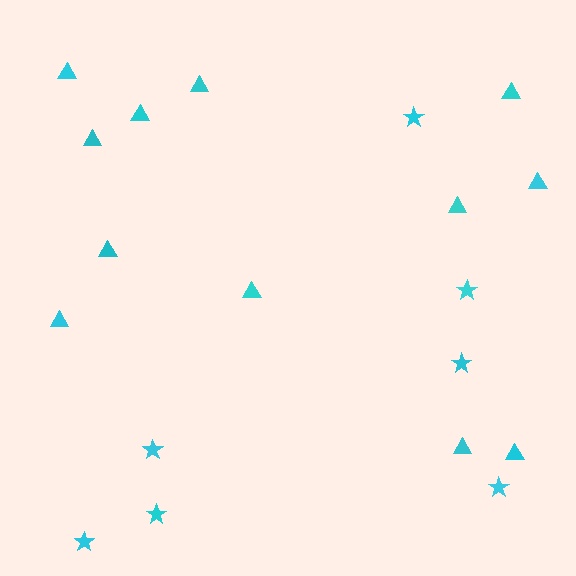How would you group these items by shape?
There are 2 groups: one group of triangles (12) and one group of stars (7).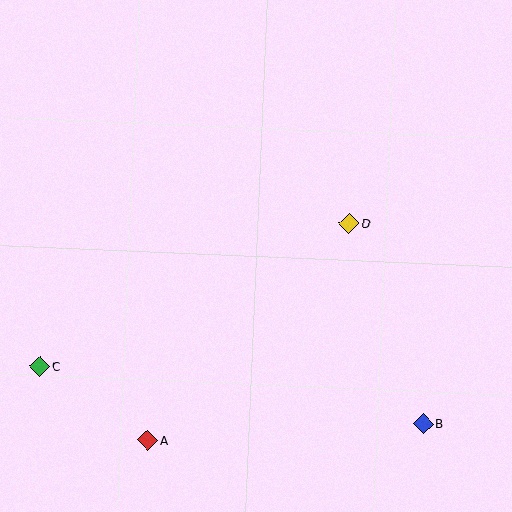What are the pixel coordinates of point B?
Point B is at (423, 423).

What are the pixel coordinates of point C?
Point C is at (40, 366).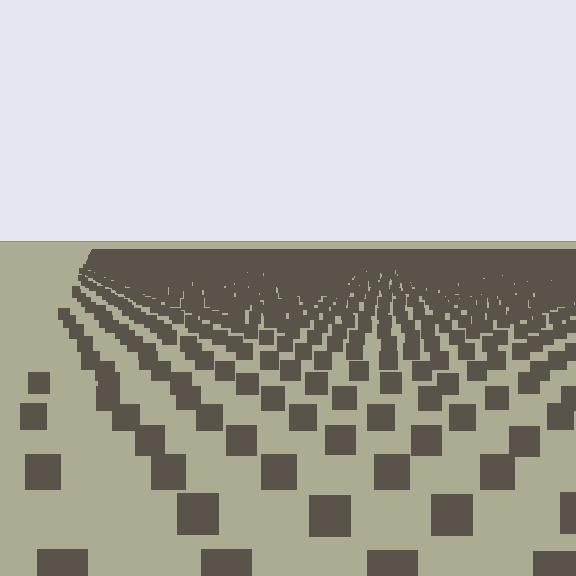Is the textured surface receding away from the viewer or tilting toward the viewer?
The surface is receding away from the viewer. Texture elements get smaller and denser toward the top.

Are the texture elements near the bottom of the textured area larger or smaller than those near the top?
Larger. Near the bottom, elements are closer to the viewer and appear at a bigger on-screen size.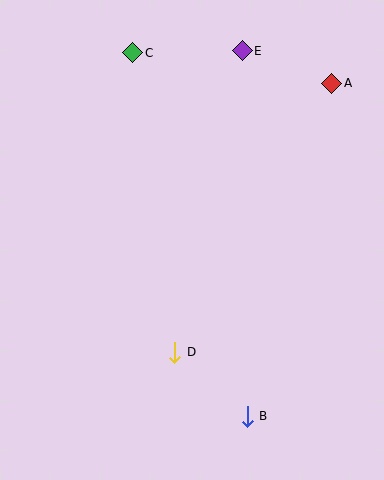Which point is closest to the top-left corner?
Point C is closest to the top-left corner.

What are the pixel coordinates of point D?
Point D is at (175, 352).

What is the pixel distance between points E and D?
The distance between E and D is 309 pixels.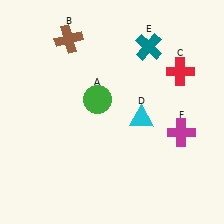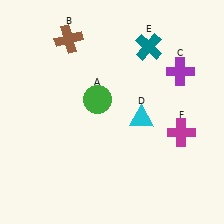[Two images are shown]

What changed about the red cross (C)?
In Image 1, C is red. In Image 2, it changed to purple.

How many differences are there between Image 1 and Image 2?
There is 1 difference between the two images.